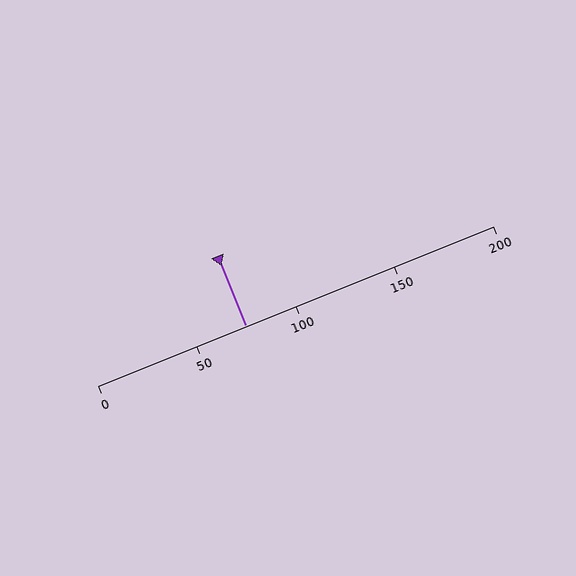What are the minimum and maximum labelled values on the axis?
The axis runs from 0 to 200.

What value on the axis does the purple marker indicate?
The marker indicates approximately 75.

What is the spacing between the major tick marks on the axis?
The major ticks are spaced 50 apart.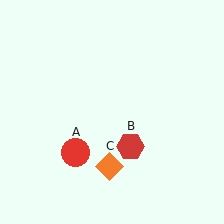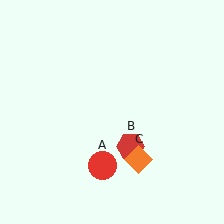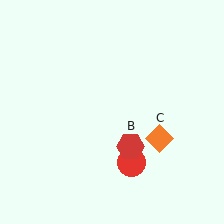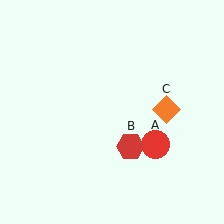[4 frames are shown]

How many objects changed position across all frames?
2 objects changed position: red circle (object A), orange diamond (object C).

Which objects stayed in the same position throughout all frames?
Red hexagon (object B) remained stationary.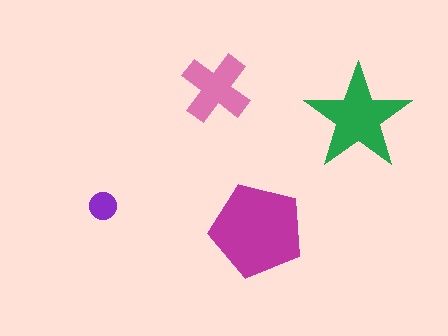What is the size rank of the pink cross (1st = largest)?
3rd.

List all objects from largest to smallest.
The magenta pentagon, the green star, the pink cross, the purple circle.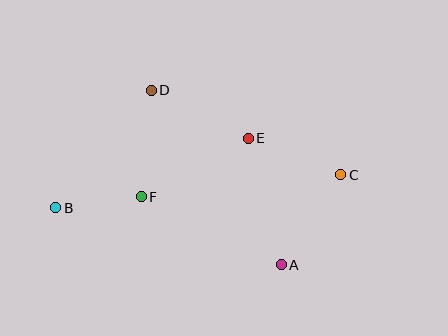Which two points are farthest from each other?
Points B and C are farthest from each other.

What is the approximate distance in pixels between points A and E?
The distance between A and E is approximately 130 pixels.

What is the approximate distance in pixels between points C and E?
The distance between C and E is approximately 99 pixels.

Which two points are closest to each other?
Points B and F are closest to each other.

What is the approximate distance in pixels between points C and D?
The distance between C and D is approximately 207 pixels.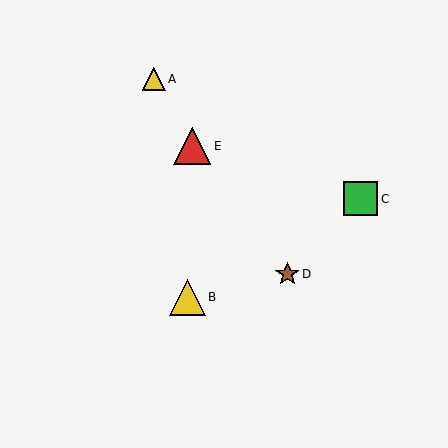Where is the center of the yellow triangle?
The center of the yellow triangle is at (187, 297).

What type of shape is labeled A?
Shape A is a yellow triangle.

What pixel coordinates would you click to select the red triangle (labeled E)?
Click at (192, 146) to select the red triangle E.